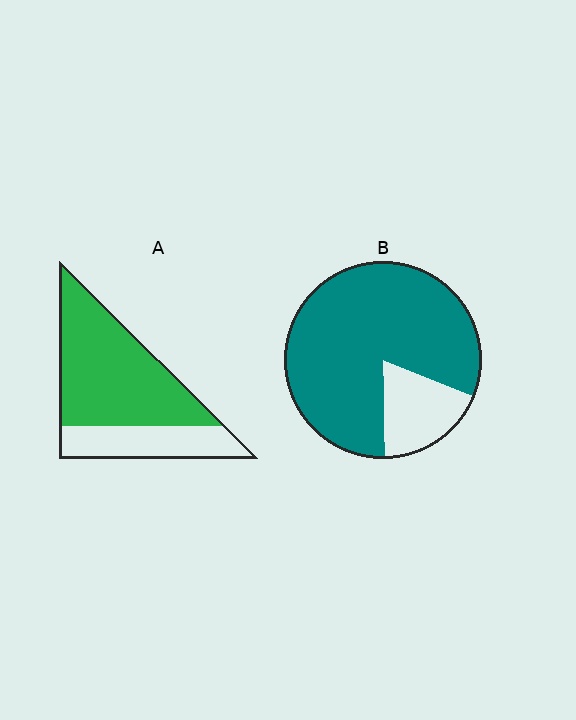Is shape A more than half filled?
Yes.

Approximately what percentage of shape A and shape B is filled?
A is approximately 70% and B is approximately 80%.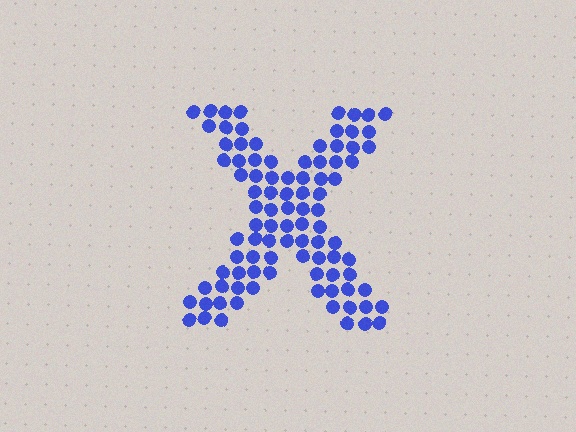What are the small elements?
The small elements are circles.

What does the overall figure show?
The overall figure shows the letter X.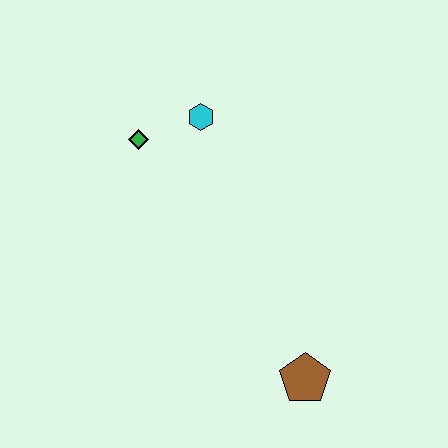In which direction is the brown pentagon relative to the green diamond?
The brown pentagon is below the green diamond.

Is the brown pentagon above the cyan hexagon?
No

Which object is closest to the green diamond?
The cyan hexagon is closest to the green diamond.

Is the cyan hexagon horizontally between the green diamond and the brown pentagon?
Yes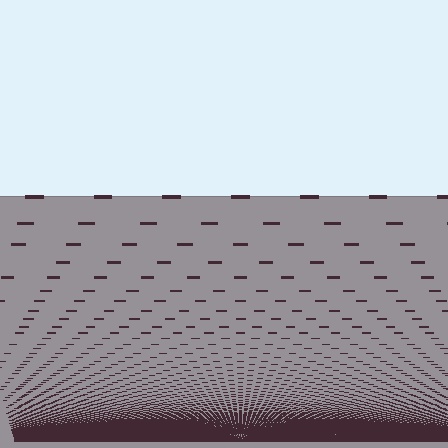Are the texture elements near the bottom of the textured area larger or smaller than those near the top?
Smaller. The gradient is inverted — elements near the bottom are smaller and denser.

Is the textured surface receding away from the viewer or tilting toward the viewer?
The surface appears to tilt toward the viewer. Texture elements get larger and sparser toward the top.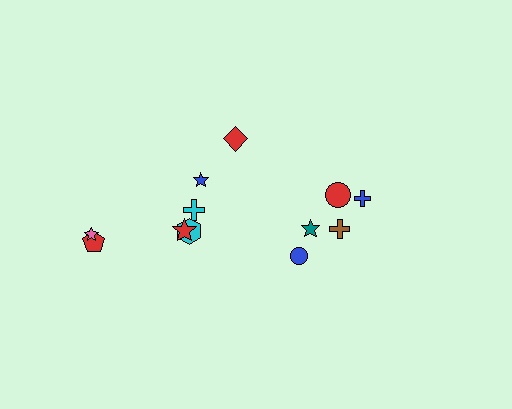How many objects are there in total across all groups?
There are 12 objects.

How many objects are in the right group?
There are 5 objects.